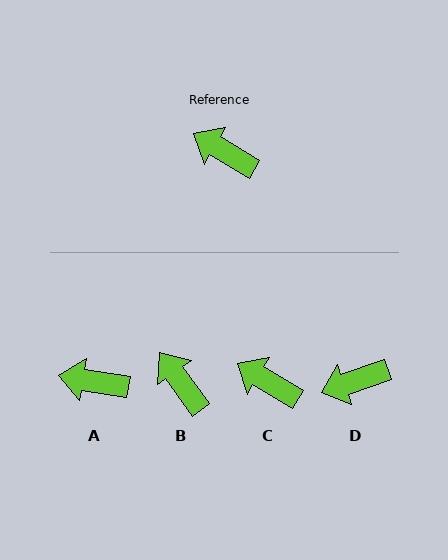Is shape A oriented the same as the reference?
No, it is off by about 22 degrees.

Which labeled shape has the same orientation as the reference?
C.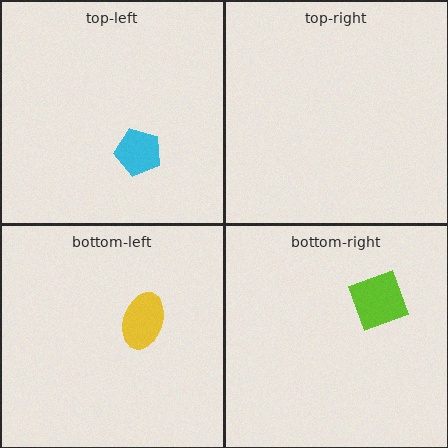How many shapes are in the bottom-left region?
1.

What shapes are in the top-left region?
The cyan pentagon.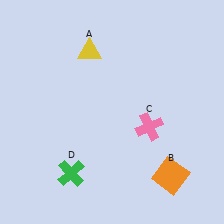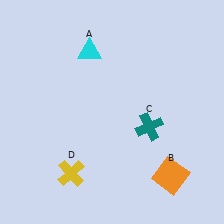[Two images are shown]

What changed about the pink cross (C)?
In Image 1, C is pink. In Image 2, it changed to teal.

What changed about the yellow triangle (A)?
In Image 1, A is yellow. In Image 2, it changed to cyan.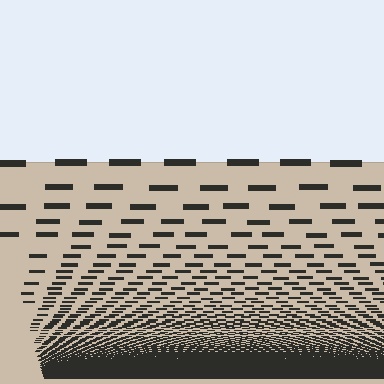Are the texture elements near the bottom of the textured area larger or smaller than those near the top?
Smaller. The gradient is inverted — elements near the bottom are smaller and denser.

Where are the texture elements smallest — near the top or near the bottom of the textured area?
Near the bottom.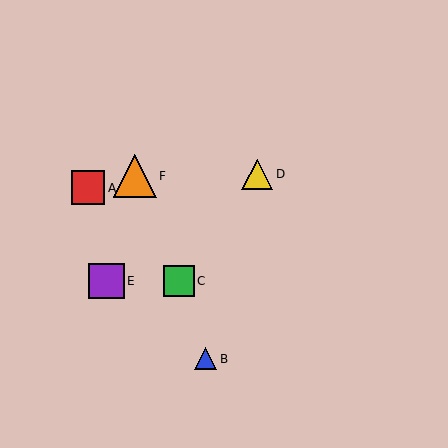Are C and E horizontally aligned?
Yes, both are at y≈281.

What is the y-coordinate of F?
Object F is at y≈176.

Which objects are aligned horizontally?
Objects C, E are aligned horizontally.